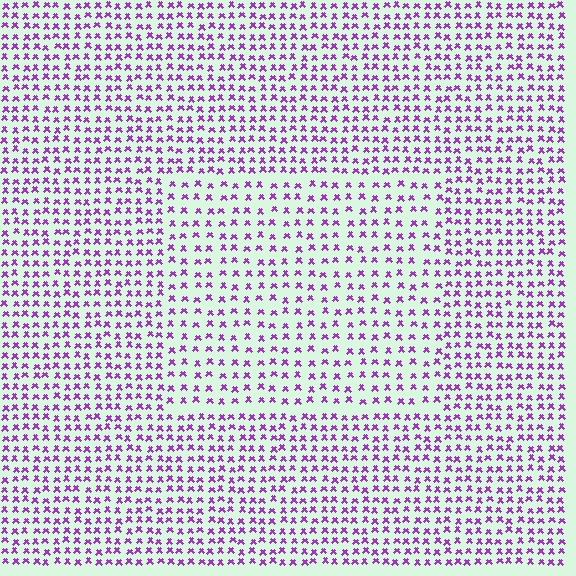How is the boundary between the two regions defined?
The boundary is defined by a change in element density (approximately 1.5x ratio). All elements are the same color, size, and shape.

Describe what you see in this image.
The image contains small purple elements arranged at two different densities. A rectangle-shaped region is visible where the elements are less densely packed than the surrounding area.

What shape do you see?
I see a rectangle.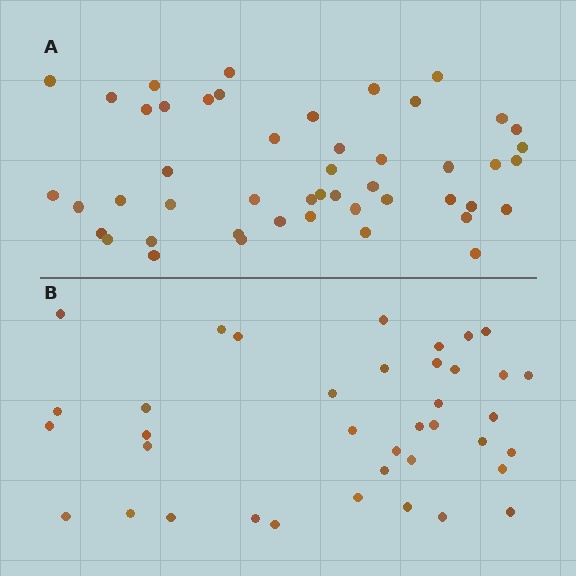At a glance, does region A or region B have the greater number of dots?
Region A (the top region) has more dots.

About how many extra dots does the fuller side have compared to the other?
Region A has roughly 10 or so more dots than region B.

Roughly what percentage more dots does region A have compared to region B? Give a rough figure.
About 25% more.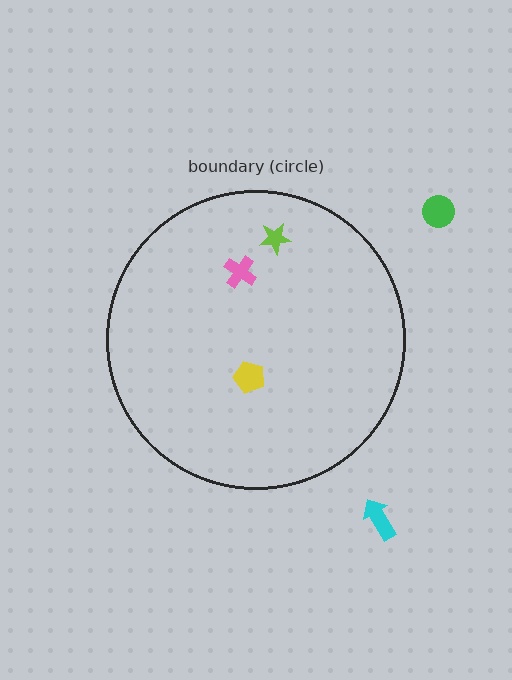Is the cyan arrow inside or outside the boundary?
Outside.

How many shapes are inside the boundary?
3 inside, 2 outside.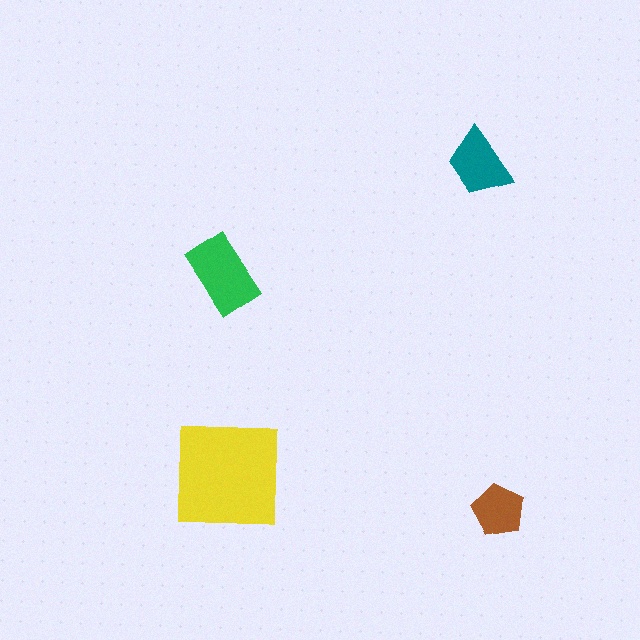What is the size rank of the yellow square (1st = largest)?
1st.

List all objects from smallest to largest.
The brown pentagon, the teal trapezoid, the green rectangle, the yellow square.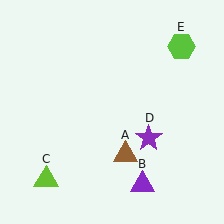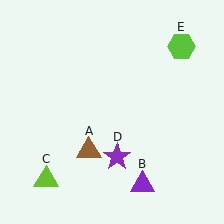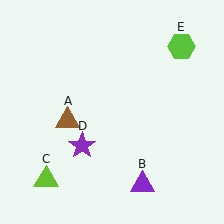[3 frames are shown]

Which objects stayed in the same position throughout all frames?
Purple triangle (object B) and lime triangle (object C) and lime hexagon (object E) remained stationary.